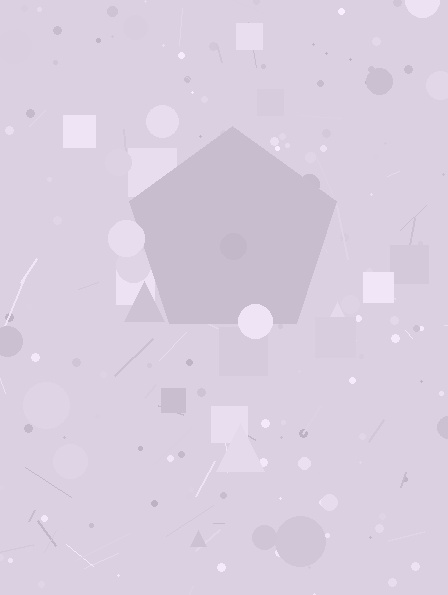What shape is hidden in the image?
A pentagon is hidden in the image.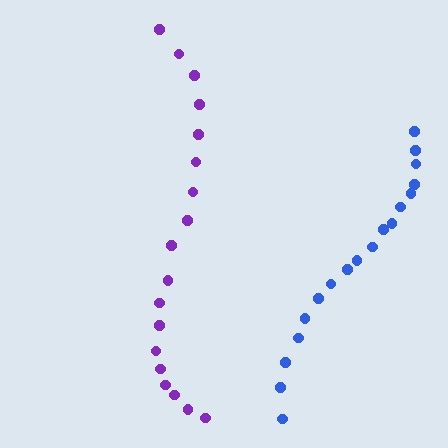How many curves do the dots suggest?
There are 2 distinct paths.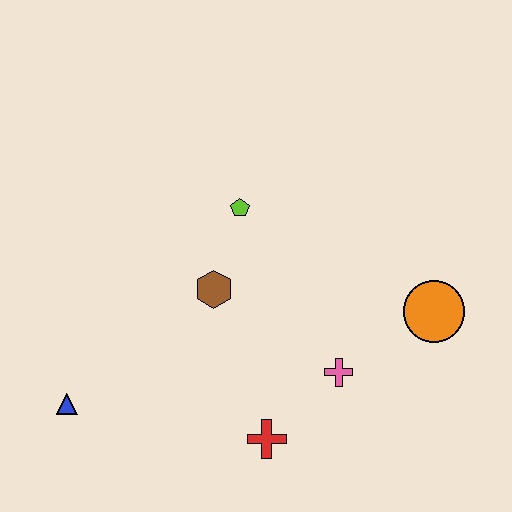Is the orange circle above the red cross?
Yes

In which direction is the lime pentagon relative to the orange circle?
The lime pentagon is to the left of the orange circle.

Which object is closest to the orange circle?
The pink cross is closest to the orange circle.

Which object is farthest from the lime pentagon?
The blue triangle is farthest from the lime pentagon.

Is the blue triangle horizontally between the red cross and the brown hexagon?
No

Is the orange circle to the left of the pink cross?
No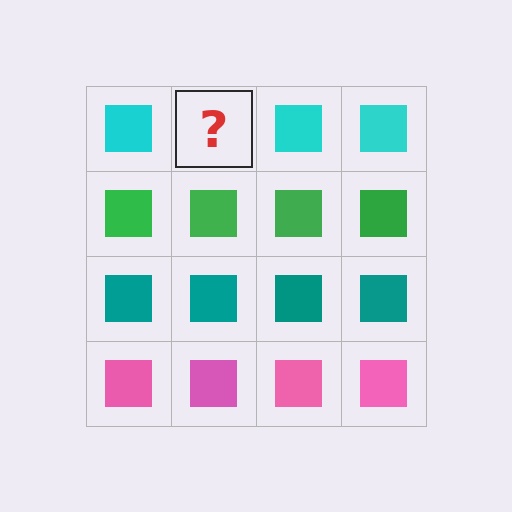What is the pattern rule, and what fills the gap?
The rule is that each row has a consistent color. The gap should be filled with a cyan square.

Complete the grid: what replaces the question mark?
The question mark should be replaced with a cyan square.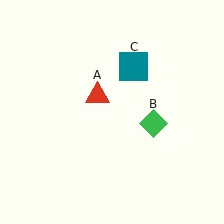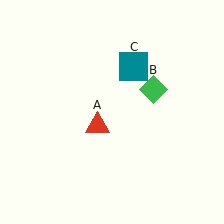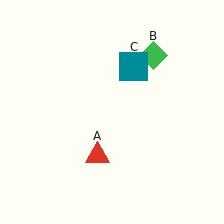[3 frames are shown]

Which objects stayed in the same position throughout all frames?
Teal square (object C) remained stationary.